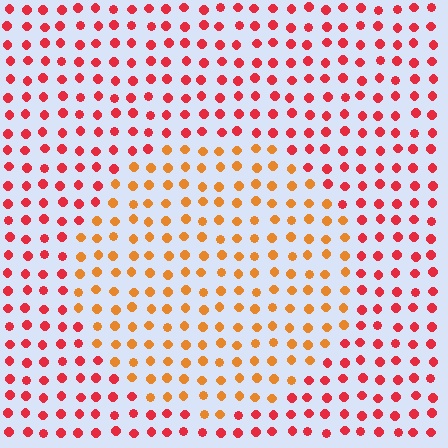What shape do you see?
I see a circle.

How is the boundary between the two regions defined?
The boundary is defined purely by a slight shift in hue (about 36 degrees). Spacing, size, and orientation are identical on both sides.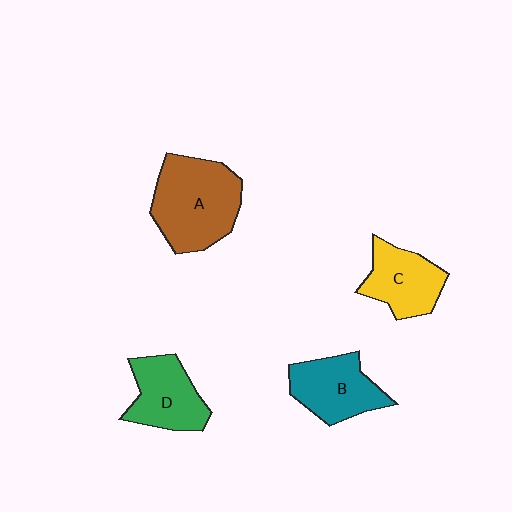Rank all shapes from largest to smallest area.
From largest to smallest: A (brown), B (teal), D (green), C (yellow).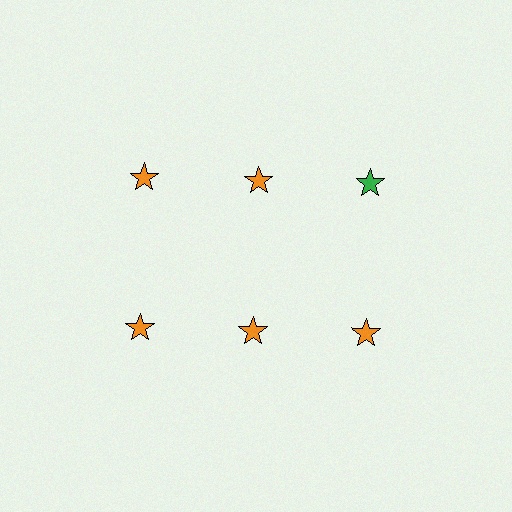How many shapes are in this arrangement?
There are 6 shapes arranged in a grid pattern.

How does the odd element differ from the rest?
It has a different color: green instead of orange.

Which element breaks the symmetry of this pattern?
The green star in the top row, center column breaks the symmetry. All other shapes are orange stars.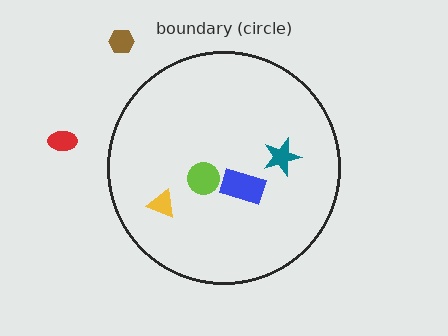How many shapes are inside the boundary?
4 inside, 2 outside.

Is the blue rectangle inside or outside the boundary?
Inside.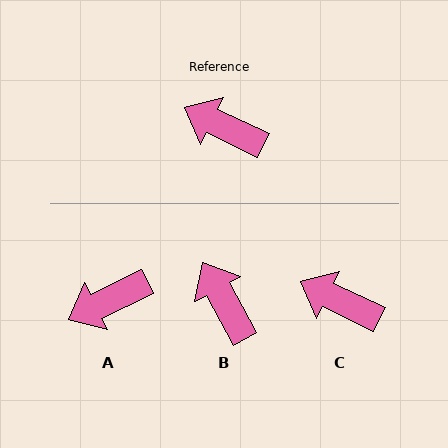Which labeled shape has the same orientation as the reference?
C.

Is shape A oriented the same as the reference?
No, it is off by about 51 degrees.